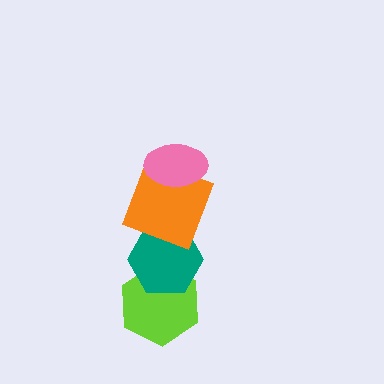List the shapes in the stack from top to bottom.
From top to bottom: the pink ellipse, the orange square, the teal hexagon, the lime hexagon.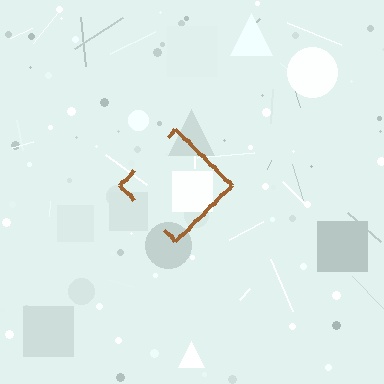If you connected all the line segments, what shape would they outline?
They would outline a diamond.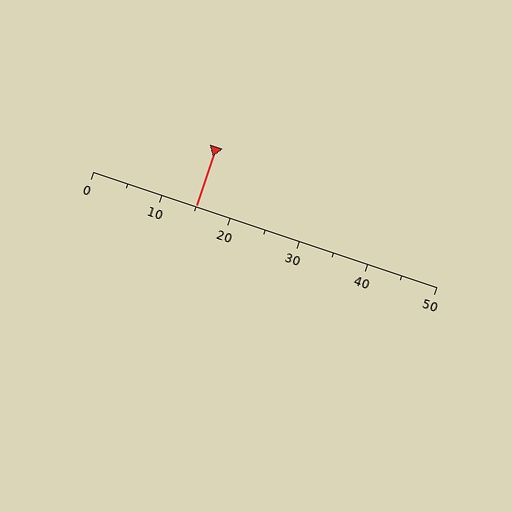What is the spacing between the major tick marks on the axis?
The major ticks are spaced 10 apart.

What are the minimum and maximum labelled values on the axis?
The axis runs from 0 to 50.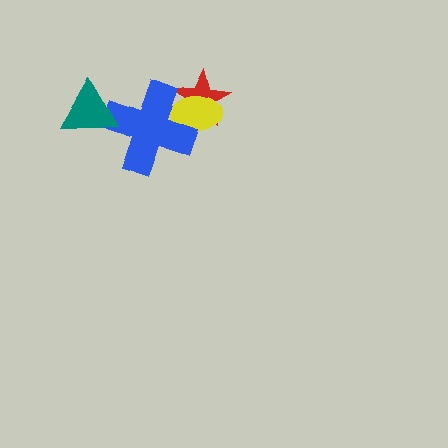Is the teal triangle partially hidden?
No, no other shape covers it.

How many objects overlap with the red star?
2 objects overlap with the red star.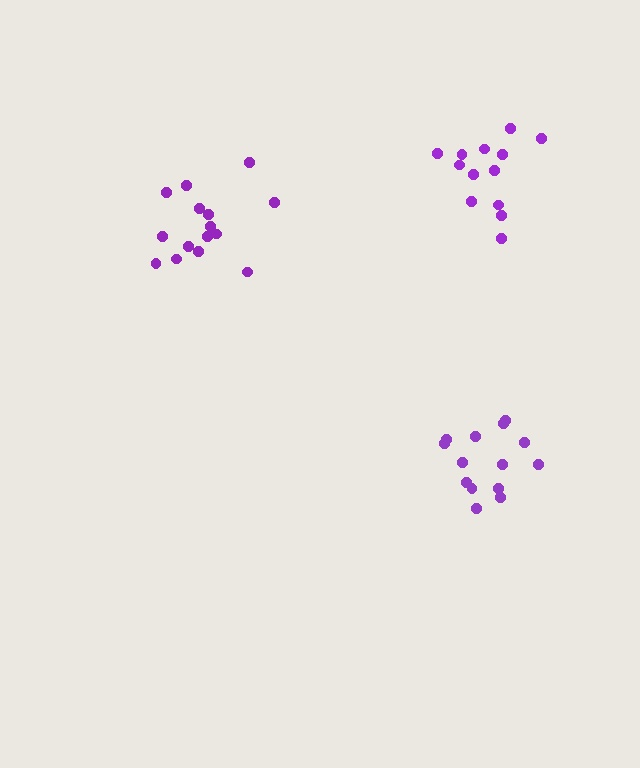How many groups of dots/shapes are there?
There are 3 groups.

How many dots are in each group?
Group 1: 15 dots, Group 2: 14 dots, Group 3: 13 dots (42 total).